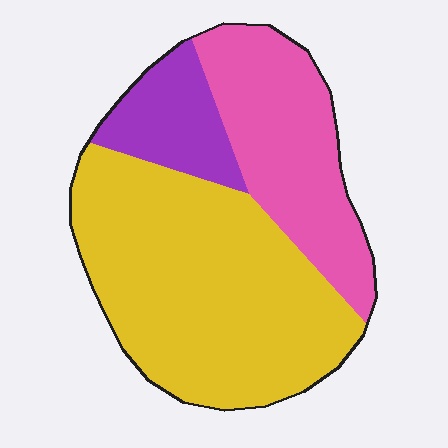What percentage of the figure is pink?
Pink covers roughly 30% of the figure.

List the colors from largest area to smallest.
From largest to smallest: yellow, pink, purple.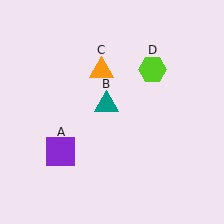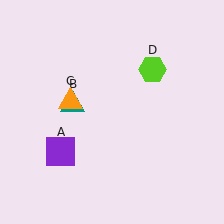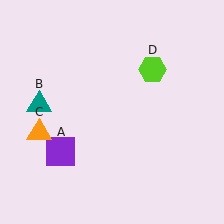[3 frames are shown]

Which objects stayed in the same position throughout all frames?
Purple square (object A) and lime hexagon (object D) remained stationary.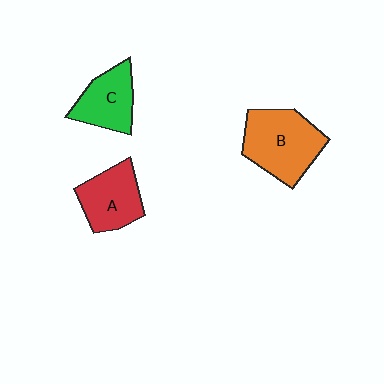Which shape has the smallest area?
Shape C (green).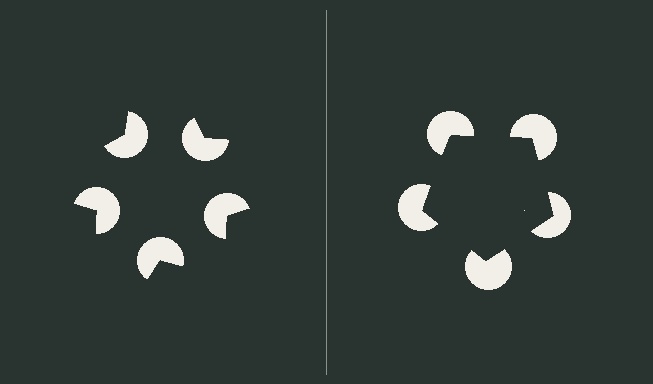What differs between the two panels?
The pac-man discs are positioned identically on both sides; only the wedge orientations differ. On the right they align to a pentagon; on the left they are misaligned.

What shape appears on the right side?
An illusory pentagon.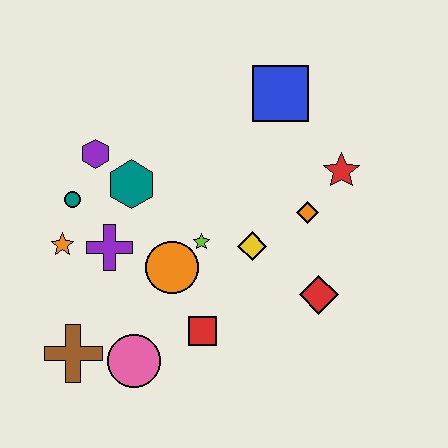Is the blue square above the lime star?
Yes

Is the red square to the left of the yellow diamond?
Yes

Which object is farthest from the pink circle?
The blue square is farthest from the pink circle.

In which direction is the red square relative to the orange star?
The red square is to the right of the orange star.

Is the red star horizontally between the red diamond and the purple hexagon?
No